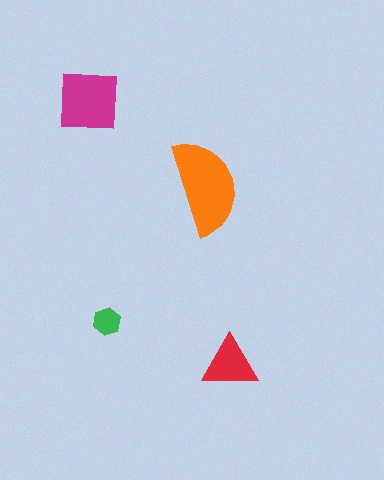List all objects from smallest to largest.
The green hexagon, the red triangle, the magenta square, the orange semicircle.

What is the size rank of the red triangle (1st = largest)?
3rd.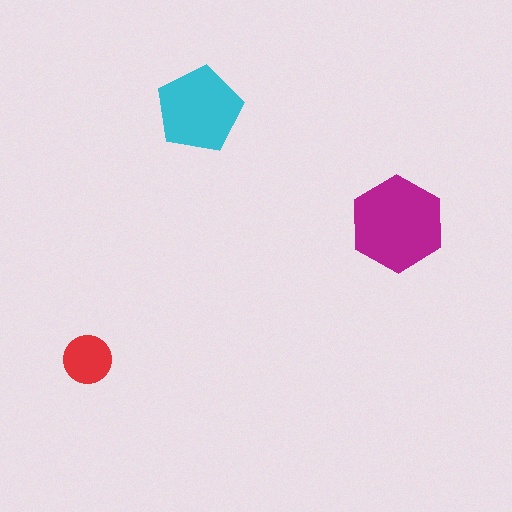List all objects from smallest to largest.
The red circle, the cyan pentagon, the magenta hexagon.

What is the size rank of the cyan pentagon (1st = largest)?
2nd.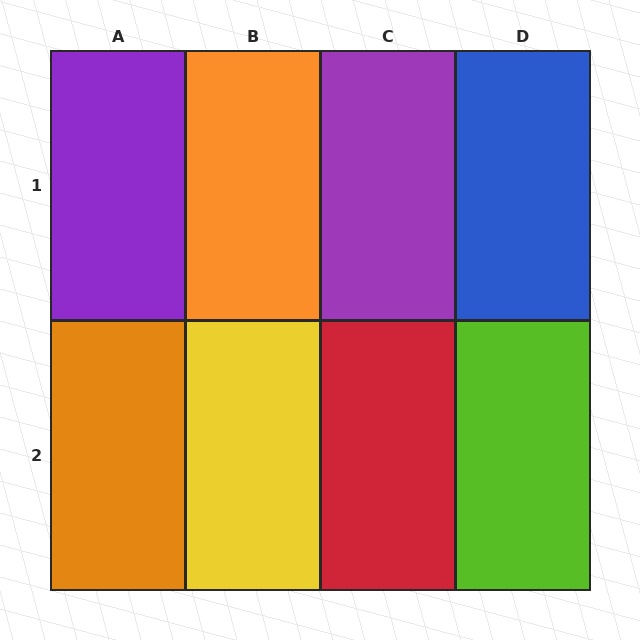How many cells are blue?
1 cell is blue.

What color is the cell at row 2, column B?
Yellow.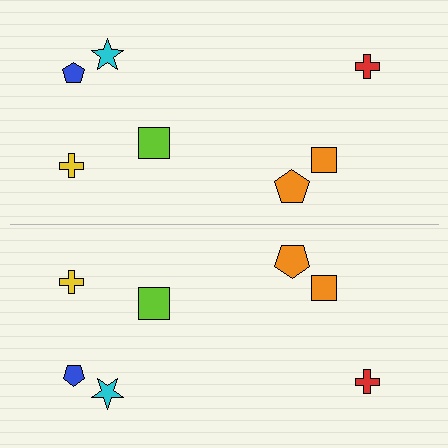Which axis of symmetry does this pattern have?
The pattern has a horizontal axis of symmetry running through the center of the image.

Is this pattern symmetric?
Yes, this pattern has bilateral (reflection) symmetry.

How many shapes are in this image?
There are 14 shapes in this image.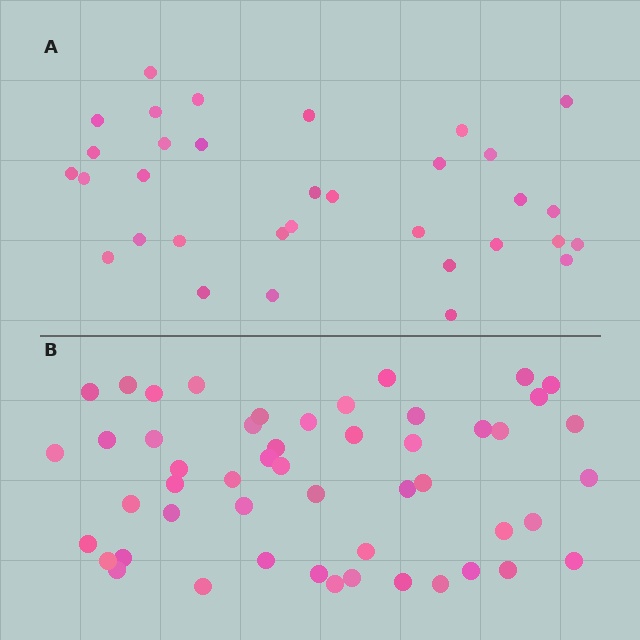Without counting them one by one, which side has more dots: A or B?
Region B (the bottom region) has more dots.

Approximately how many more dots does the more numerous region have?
Region B has approximately 20 more dots than region A.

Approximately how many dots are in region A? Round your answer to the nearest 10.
About 30 dots. (The exact count is 33, which rounds to 30.)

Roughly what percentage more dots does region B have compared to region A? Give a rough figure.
About 55% more.